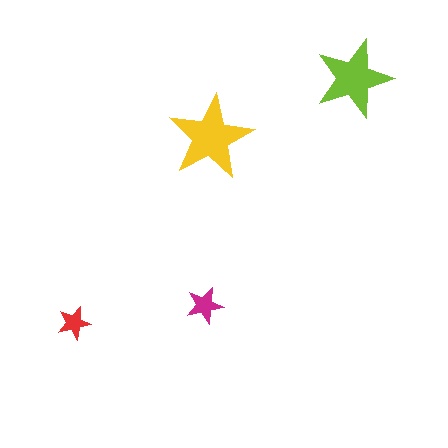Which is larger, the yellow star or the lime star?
The yellow one.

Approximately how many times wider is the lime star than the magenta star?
About 2 times wider.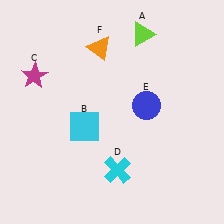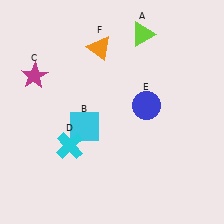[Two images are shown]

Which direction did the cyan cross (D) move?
The cyan cross (D) moved left.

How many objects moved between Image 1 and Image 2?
1 object moved between the two images.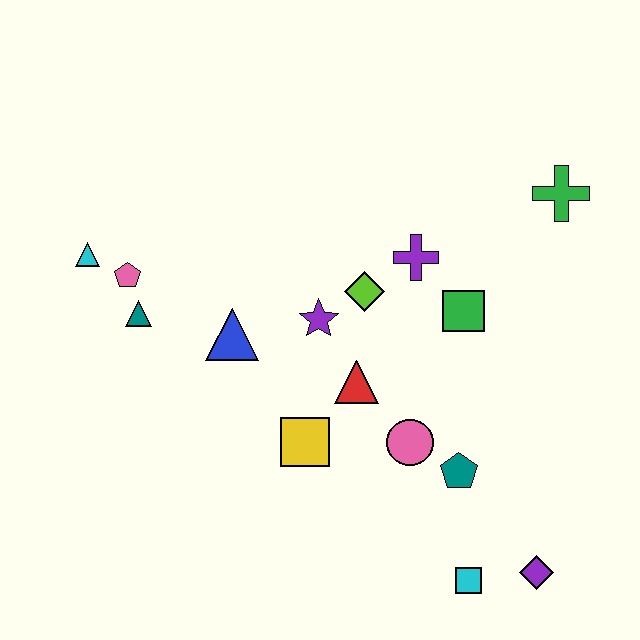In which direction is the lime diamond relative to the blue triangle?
The lime diamond is to the right of the blue triangle.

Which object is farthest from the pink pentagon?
The purple diamond is farthest from the pink pentagon.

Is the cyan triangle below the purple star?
No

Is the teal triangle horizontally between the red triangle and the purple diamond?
No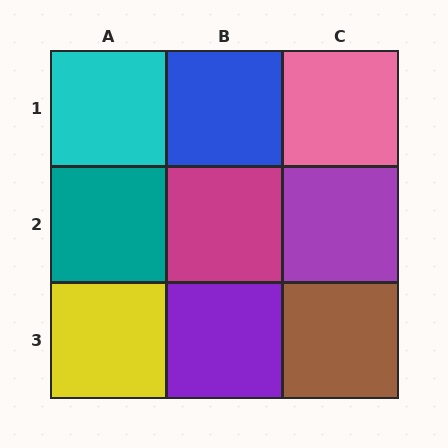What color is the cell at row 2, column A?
Teal.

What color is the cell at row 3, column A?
Yellow.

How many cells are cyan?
1 cell is cyan.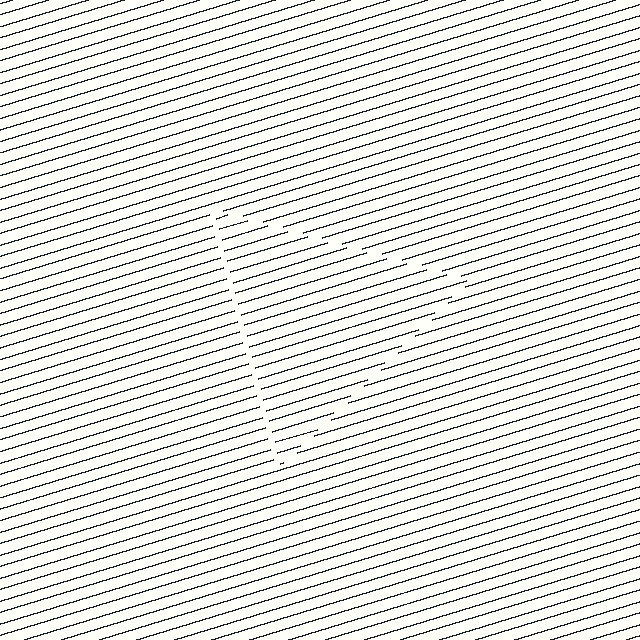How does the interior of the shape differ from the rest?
The interior of the shape contains the same grating, shifted by half a period — the contour is defined by the phase discontinuity where line-ends from the inner and outer gratings abut.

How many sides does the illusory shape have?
3 sides — the line-ends trace a triangle.